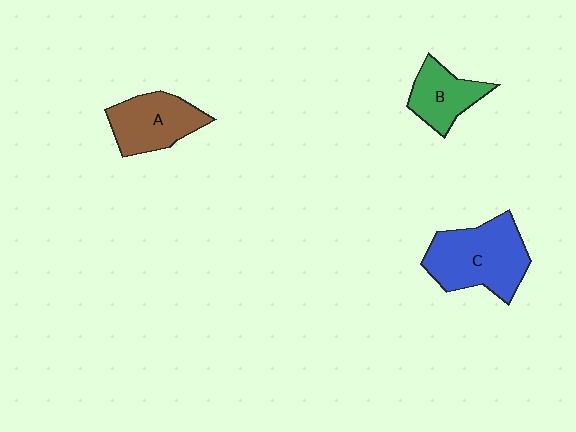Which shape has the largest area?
Shape C (blue).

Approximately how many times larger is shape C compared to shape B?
Approximately 1.8 times.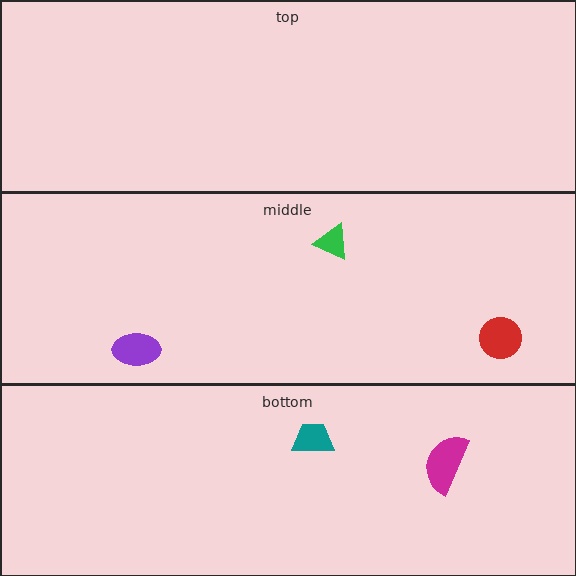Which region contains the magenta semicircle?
The bottom region.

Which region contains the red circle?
The middle region.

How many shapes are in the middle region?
3.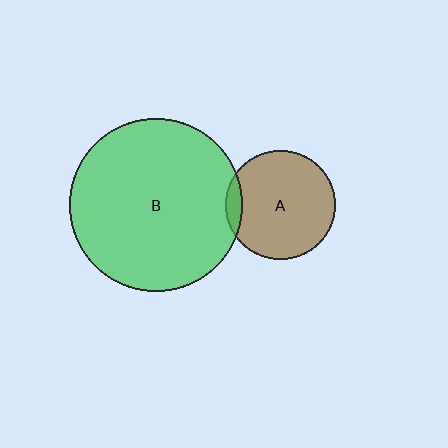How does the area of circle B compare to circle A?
Approximately 2.5 times.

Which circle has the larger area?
Circle B (green).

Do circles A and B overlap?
Yes.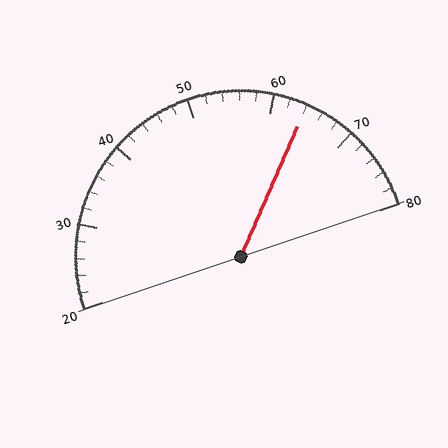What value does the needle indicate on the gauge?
The needle indicates approximately 64.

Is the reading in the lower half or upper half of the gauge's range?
The reading is in the upper half of the range (20 to 80).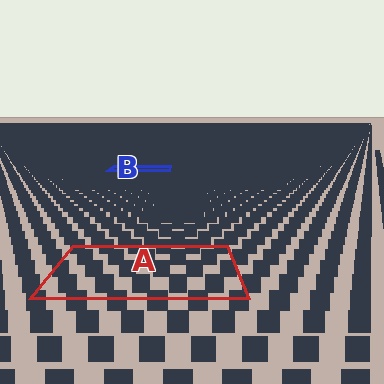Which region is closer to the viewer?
Region A is closer. The texture elements there are larger and more spread out.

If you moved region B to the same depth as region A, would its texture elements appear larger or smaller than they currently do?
They would appear larger. At a closer depth, the same texture elements are projected at a bigger on-screen size.